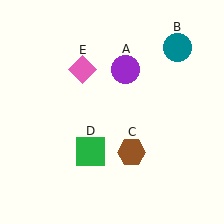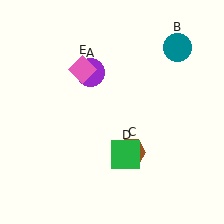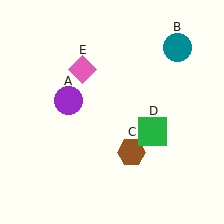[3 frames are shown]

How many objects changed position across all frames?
2 objects changed position: purple circle (object A), green square (object D).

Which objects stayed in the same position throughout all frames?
Teal circle (object B) and brown hexagon (object C) and pink diamond (object E) remained stationary.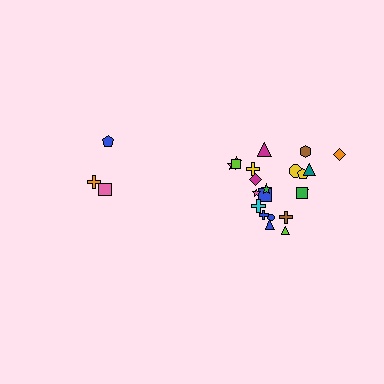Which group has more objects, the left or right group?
The right group.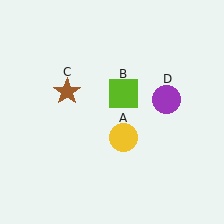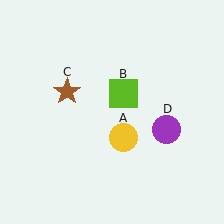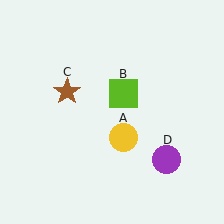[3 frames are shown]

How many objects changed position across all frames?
1 object changed position: purple circle (object D).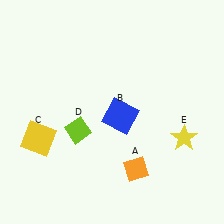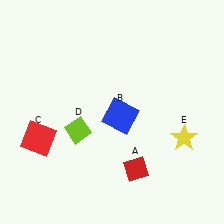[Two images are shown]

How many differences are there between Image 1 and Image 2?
There are 2 differences between the two images.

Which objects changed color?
A changed from orange to red. C changed from yellow to red.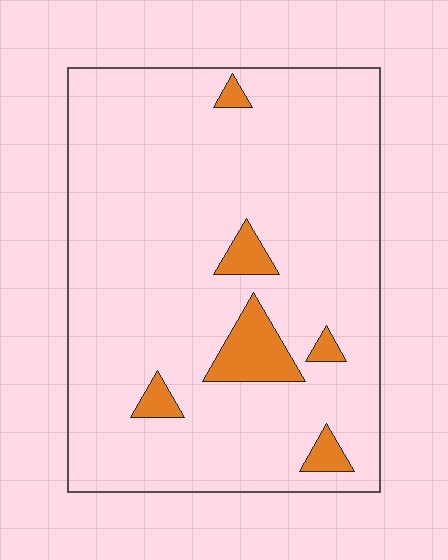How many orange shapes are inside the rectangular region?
6.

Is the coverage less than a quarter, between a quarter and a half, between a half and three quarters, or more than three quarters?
Less than a quarter.